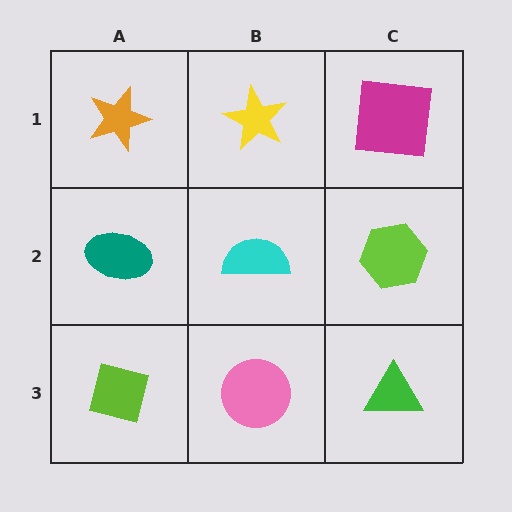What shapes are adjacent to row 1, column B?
A cyan semicircle (row 2, column B), an orange star (row 1, column A), a magenta square (row 1, column C).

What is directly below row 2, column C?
A green triangle.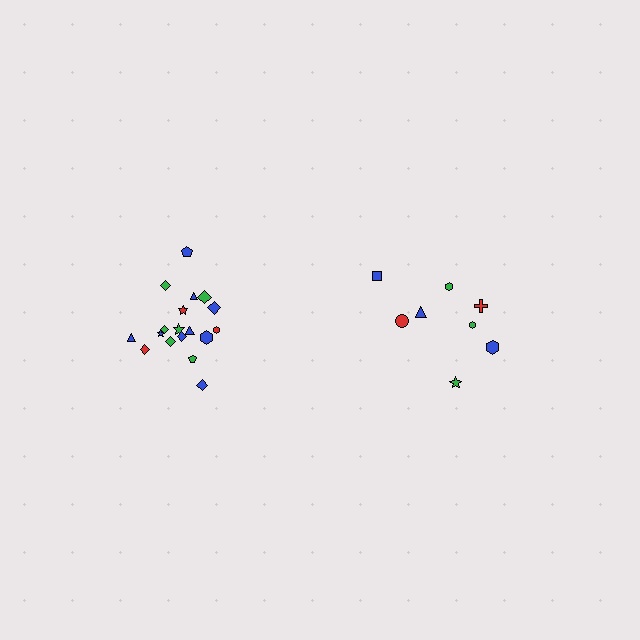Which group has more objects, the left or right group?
The left group.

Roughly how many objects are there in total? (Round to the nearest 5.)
Roughly 25 objects in total.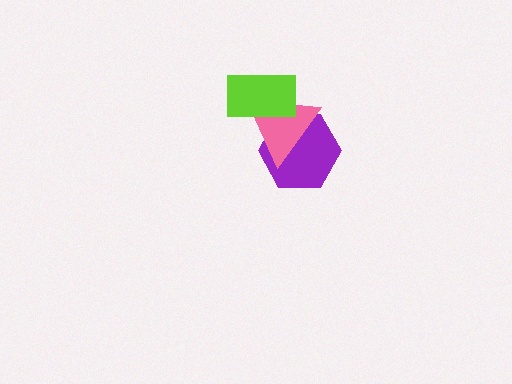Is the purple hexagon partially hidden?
Yes, it is partially covered by another shape.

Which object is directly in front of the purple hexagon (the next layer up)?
The pink triangle is directly in front of the purple hexagon.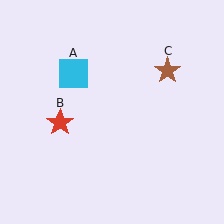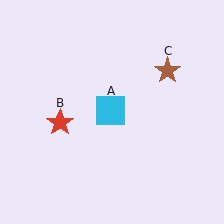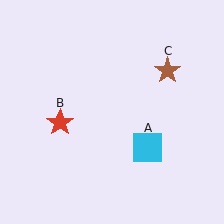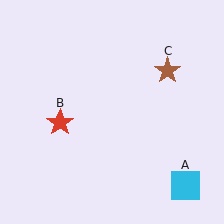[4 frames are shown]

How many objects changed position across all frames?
1 object changed position: cyan square (object A).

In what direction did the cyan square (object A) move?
The cyan square (object A) moved down and to the right.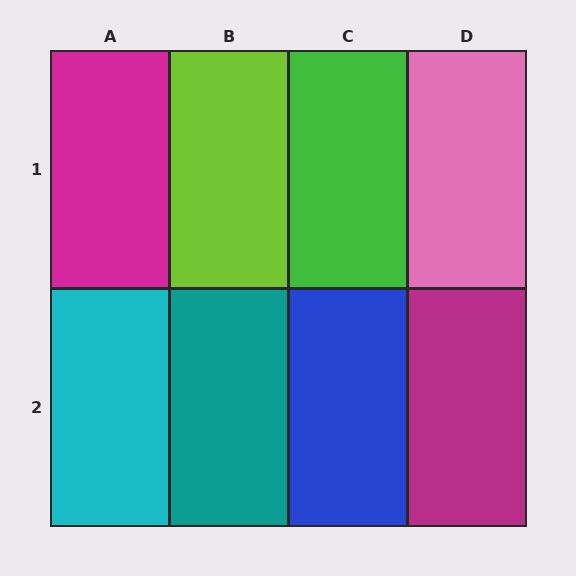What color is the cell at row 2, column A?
Cyan.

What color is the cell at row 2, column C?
Blue.